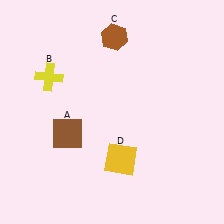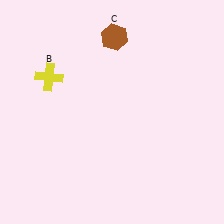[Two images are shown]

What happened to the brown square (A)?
The brown square (A) was removed in Image 2. It was in the bottom-left area of Image 1.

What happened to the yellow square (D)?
The yellow square (D) was removed in Image 2. It was in the bottom-right area of Image 1.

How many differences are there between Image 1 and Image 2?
There are 2 differences between the two images.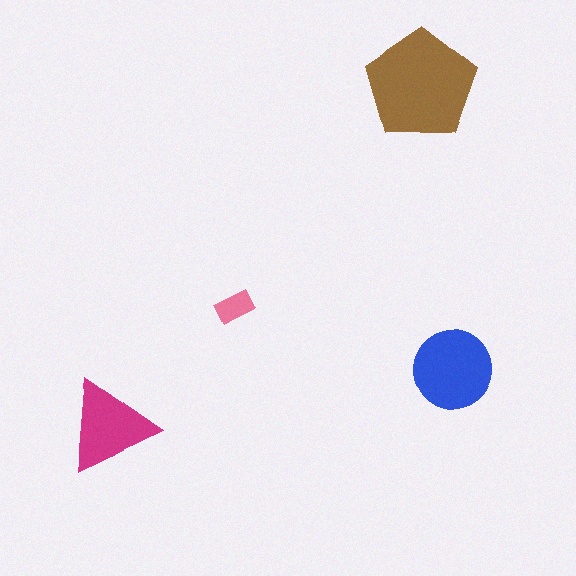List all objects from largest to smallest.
The brown pentagon, the blue circle, the magenta triangle, the pink rectangle.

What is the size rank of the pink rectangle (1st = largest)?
4th.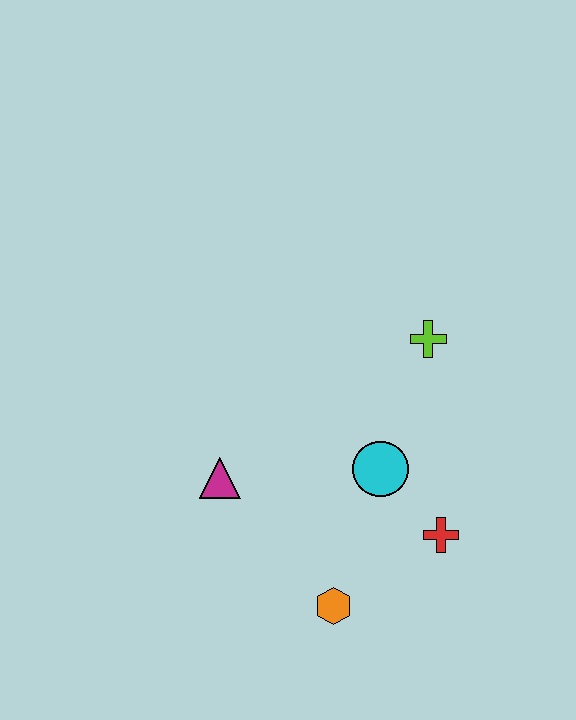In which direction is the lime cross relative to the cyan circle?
The lime cross is above the cyan circle.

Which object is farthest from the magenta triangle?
The lime cross is farthest from the magenta triangle.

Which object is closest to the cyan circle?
The red cross is closest to the cyan circle.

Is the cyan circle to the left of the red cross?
Yes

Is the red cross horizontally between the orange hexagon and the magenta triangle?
No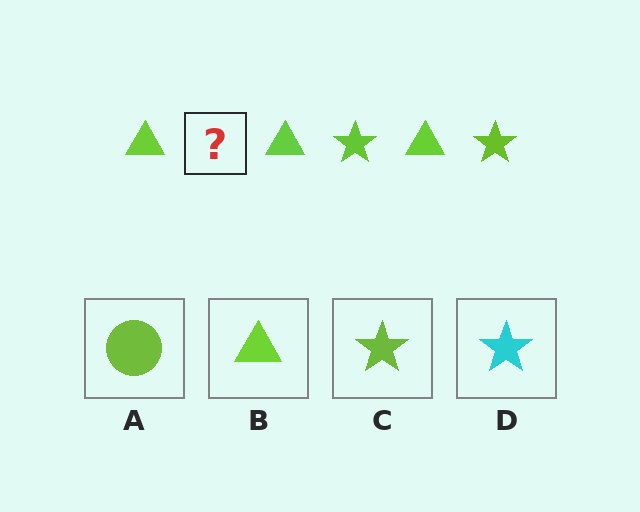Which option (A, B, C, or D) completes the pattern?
C.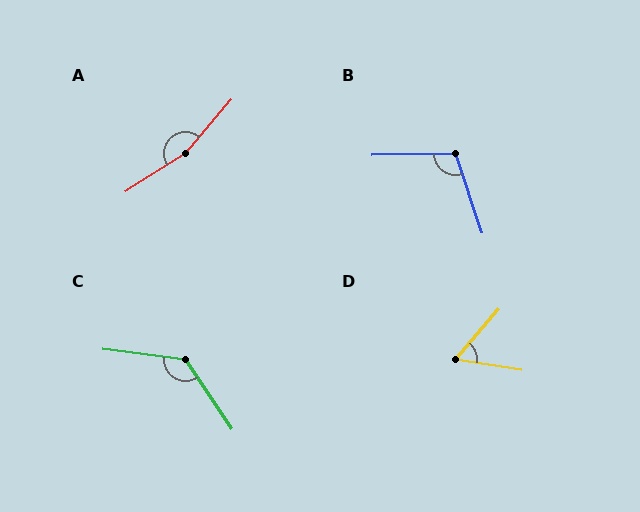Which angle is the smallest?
D, at approximately 58 degrees.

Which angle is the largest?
A, at approximately 163 degrees.